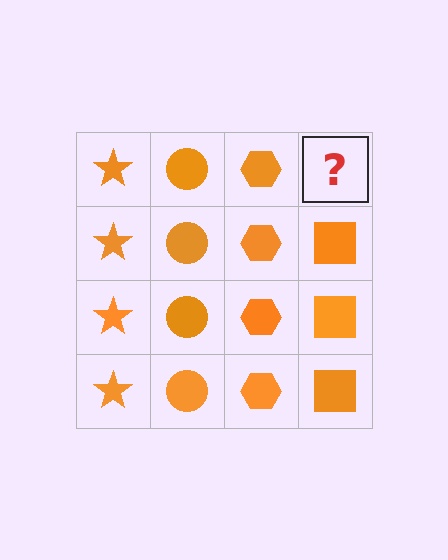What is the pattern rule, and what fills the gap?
The rule is that each column has a consistent shape. The gap should be filled with an orange square.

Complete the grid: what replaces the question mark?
The question mark should be replaced with an orange square.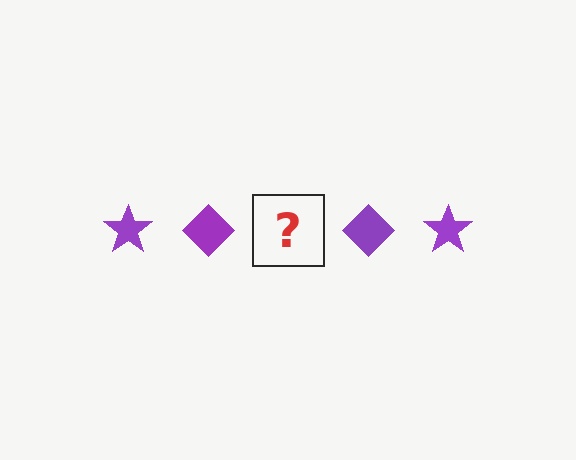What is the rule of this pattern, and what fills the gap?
The rule is that the pattern cycles through star, diamond shapes in purple. The gap should be filled with a purple star.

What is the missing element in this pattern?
The missing element is a purple star.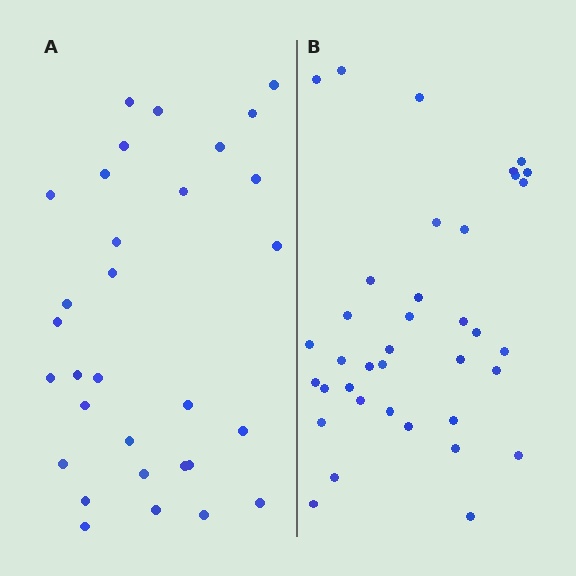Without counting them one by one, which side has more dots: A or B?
Region B (the right region) has more dots.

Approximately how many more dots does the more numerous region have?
Region B has about 6 more dots than region A.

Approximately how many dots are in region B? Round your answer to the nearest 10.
About 40 dots. (The exact count is 37, which rounds to 40.)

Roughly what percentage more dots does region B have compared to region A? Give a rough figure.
About 20% more.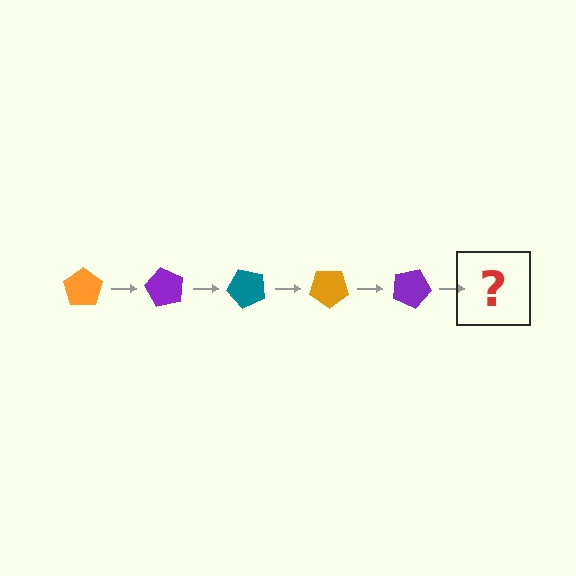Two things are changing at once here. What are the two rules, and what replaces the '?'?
The two rules are that it rotates 60 degrees each step and the color cycles through orange, purple, and teal. The '?' should be a teal pentagon, rotated 300 degrees from the start.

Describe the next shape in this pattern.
It should be a teal pentagon, rotated 300 degrees from the start.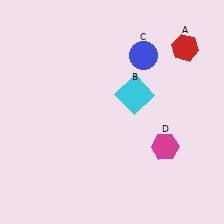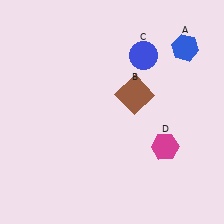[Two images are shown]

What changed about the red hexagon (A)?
In Image 1, A is red. In Image 2, it changed to blue.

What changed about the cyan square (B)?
In Image 1, B is cyan. In Image 2, it changed to brown.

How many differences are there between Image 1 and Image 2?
There are 2 differences between the two images.